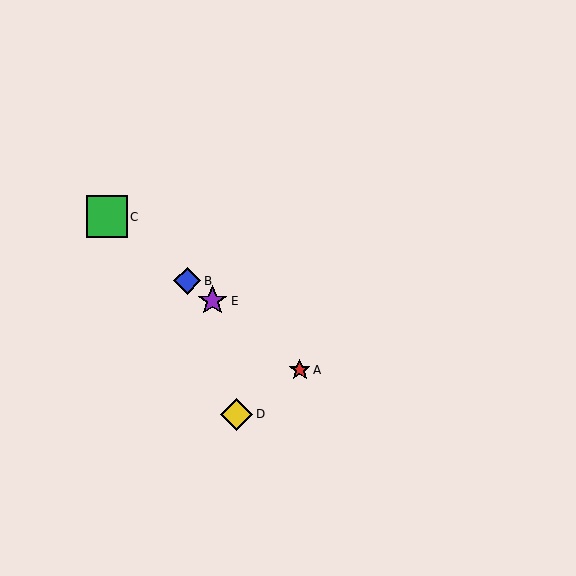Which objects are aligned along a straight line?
Objects A, B, C, E are aligned along a straight line.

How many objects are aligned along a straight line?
4 objects (A, B, C, E) are aligned along a straight line.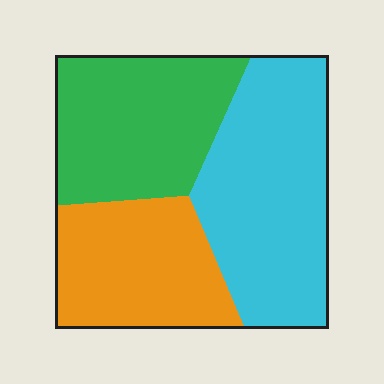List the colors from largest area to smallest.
From largest to smallest: cyan, green, orange.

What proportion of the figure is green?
Green covers around 30% of the figure.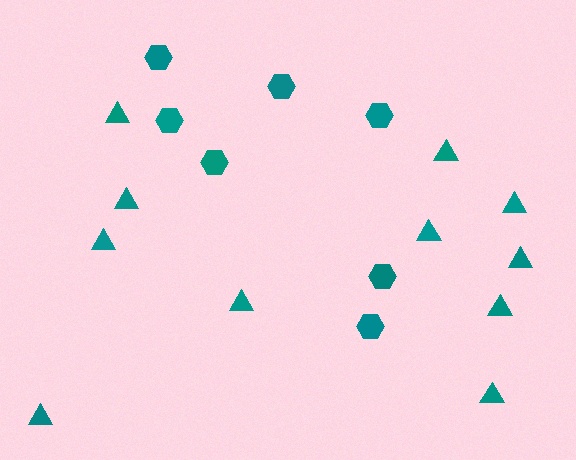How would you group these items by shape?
There are 2 groups: one group of hexagons (7) and one group of triangles (11).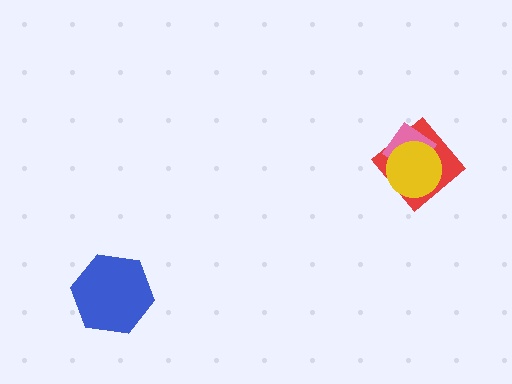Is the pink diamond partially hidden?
Yes, it is partially covered by another shape.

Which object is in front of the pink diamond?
The yellow circle is in front of the pink diamond.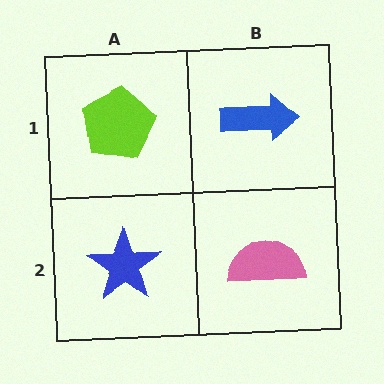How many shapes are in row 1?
2 shapes.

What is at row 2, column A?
A blue star.